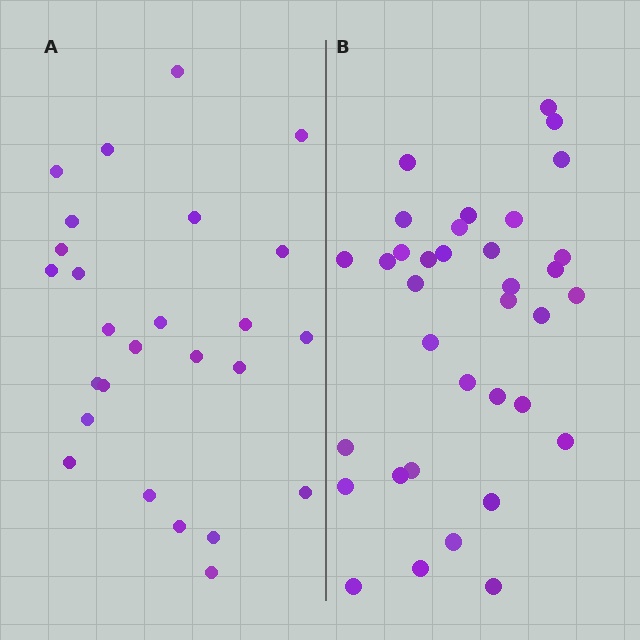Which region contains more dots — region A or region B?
Region B (the right region) has more dots.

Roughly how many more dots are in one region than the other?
Region B has roughly 8 or so more dots than region A.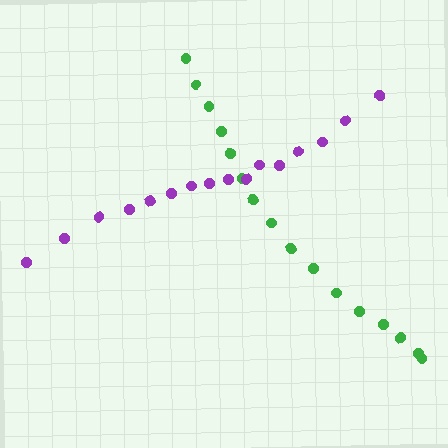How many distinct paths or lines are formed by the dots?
There are 2 distinct paths.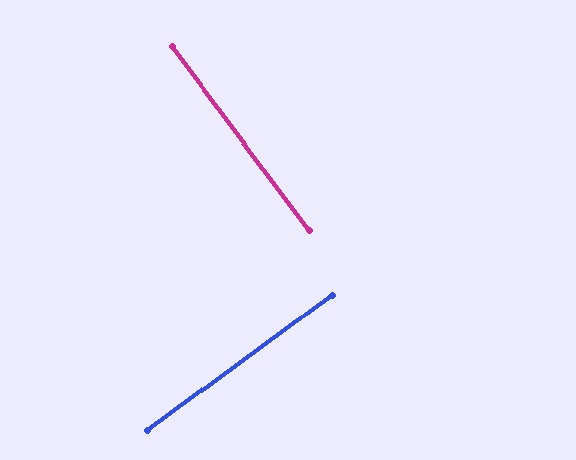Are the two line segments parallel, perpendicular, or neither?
Perpendicular — they meet at approximately 89°.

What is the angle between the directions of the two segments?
Approximately 89 degrees.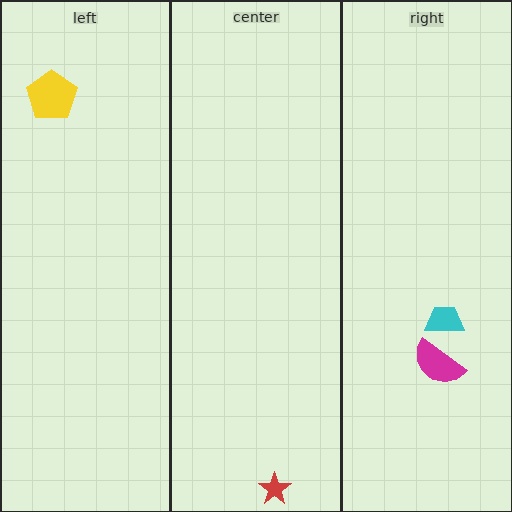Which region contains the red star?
The center region.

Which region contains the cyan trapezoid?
The right region.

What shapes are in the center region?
The red star.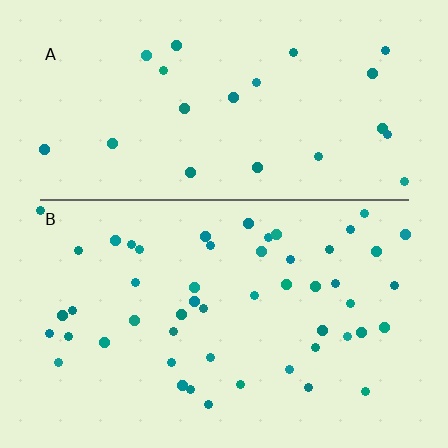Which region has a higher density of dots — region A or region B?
B (the bottom).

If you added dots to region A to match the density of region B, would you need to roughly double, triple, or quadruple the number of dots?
Approximately double.